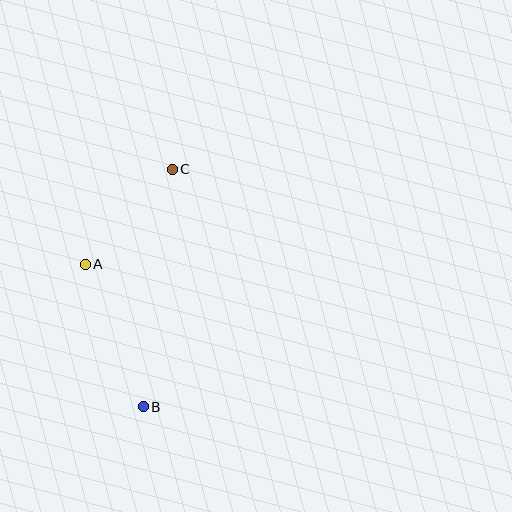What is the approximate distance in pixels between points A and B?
The distance between A and B is approximately 154 pixels.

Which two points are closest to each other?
Points A and C are closest to each other.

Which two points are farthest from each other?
Points B and C are farthest from each other.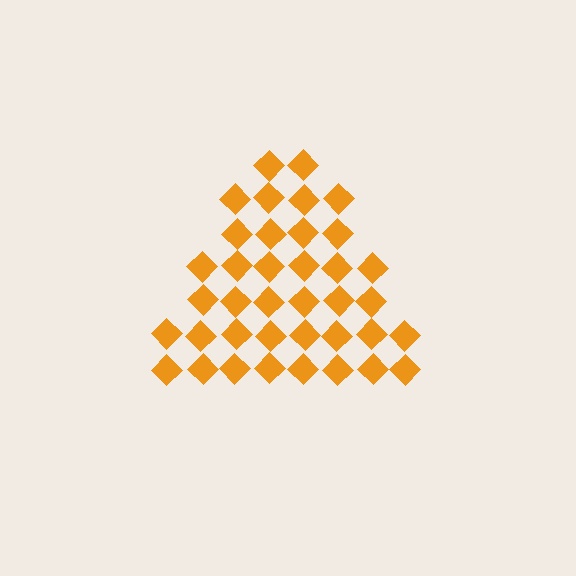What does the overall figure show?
The overall figure shows a triangle.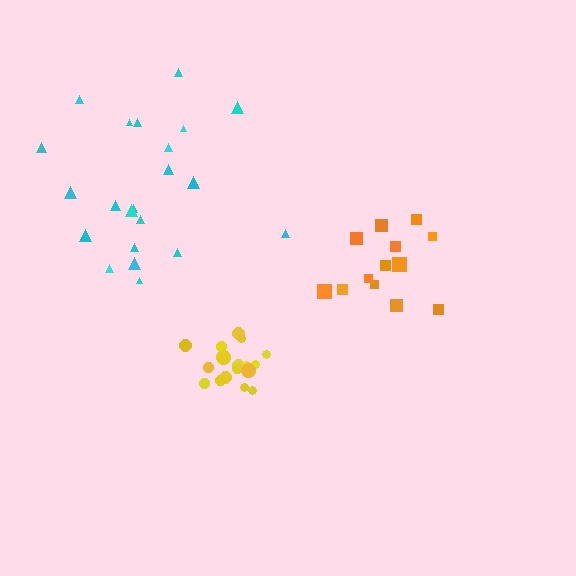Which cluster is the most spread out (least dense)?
Cyan.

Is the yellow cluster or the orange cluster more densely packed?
Yellow.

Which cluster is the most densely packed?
Yellow.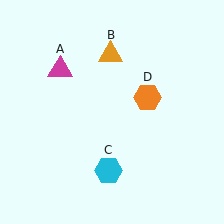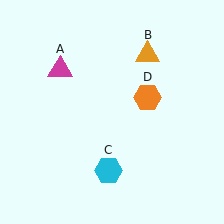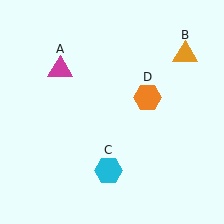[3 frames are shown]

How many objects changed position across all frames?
1 object changed position: orange triangle (object B).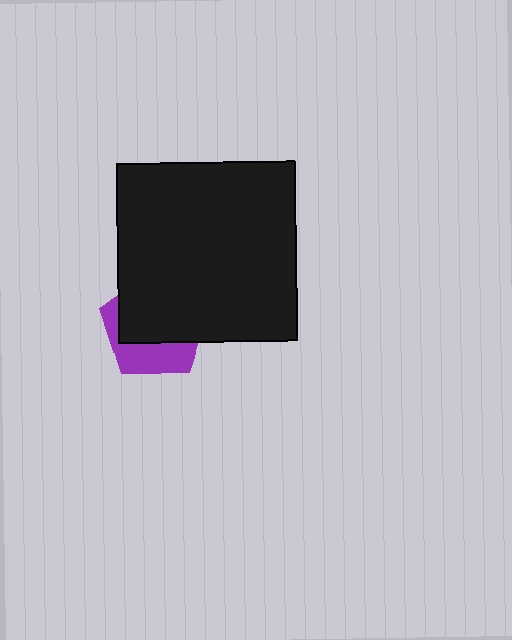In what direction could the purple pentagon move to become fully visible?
The purple pentagon could move down. That would shift it out from behind the black square entirely.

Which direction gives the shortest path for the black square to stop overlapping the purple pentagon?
Moving up gives the shortest separation.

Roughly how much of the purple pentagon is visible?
A small part of it is visible (roughly 36%).